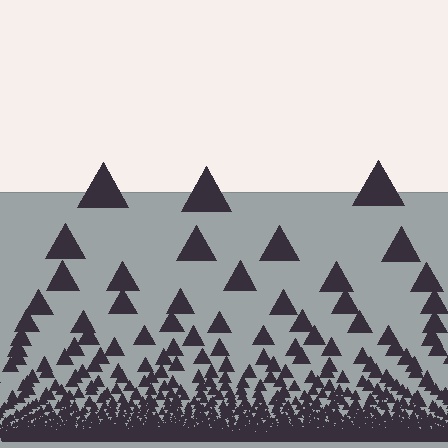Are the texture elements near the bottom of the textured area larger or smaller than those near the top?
Smaller. The gradient is inverted — elements near the bottom are smaller and denser.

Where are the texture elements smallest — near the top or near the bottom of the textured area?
Near the bottom.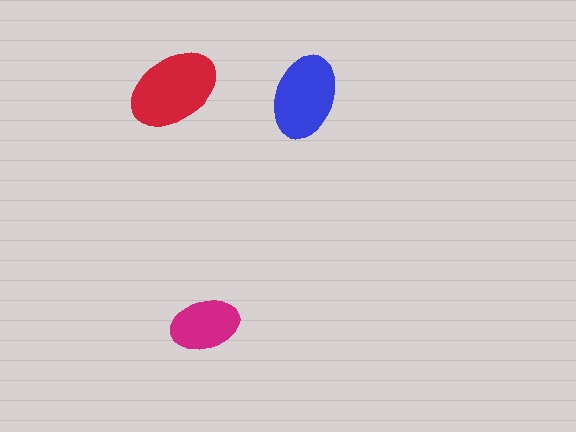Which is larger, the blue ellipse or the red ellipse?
The red one.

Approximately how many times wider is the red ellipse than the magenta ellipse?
About 1.5 times wider.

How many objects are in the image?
There are 3 objects in the image.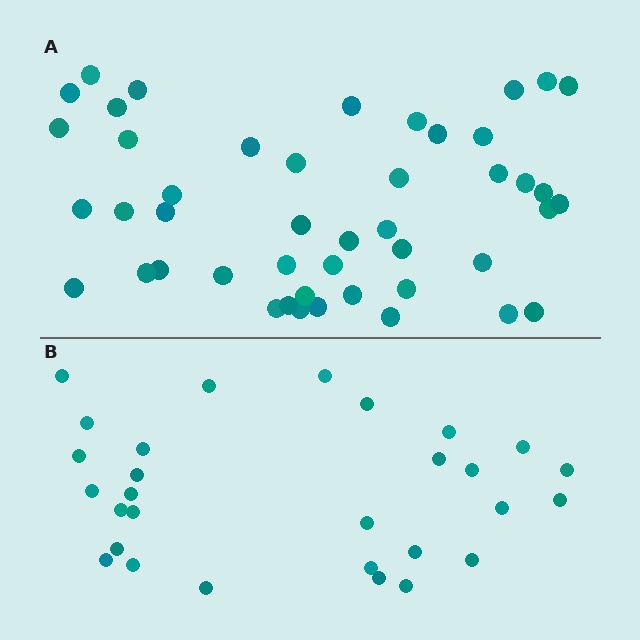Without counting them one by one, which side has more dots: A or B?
Region A (the top region) has more dots.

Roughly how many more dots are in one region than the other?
Region A has approximately 15 more dots than region B.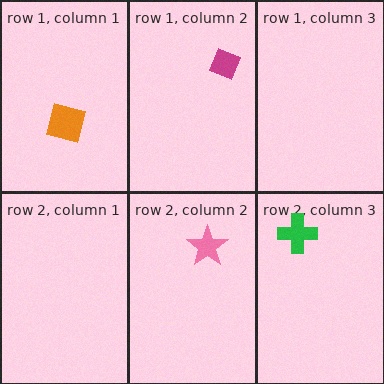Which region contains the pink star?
The row 2, column 2 region.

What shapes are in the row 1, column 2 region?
The magenta diamond.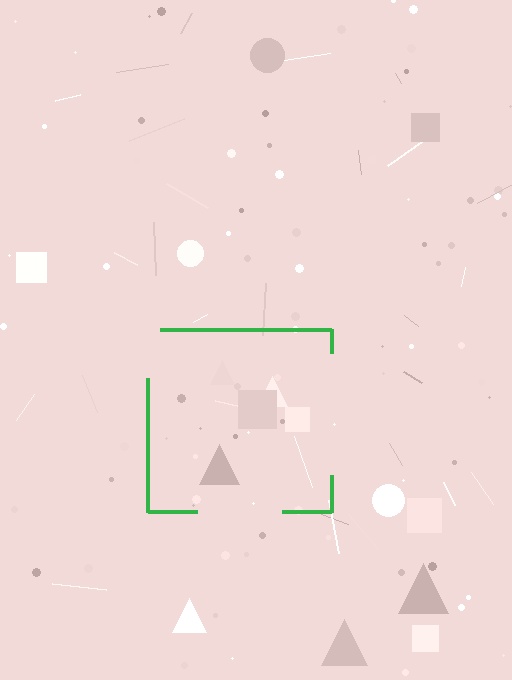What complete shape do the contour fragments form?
The contour fragments form a square.